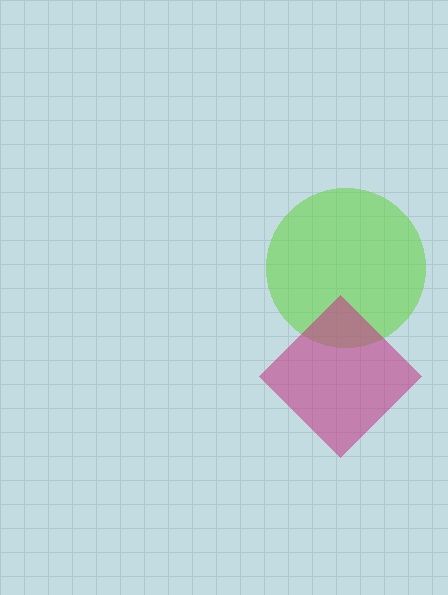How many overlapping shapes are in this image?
There are 2 overlapping shapes in the image.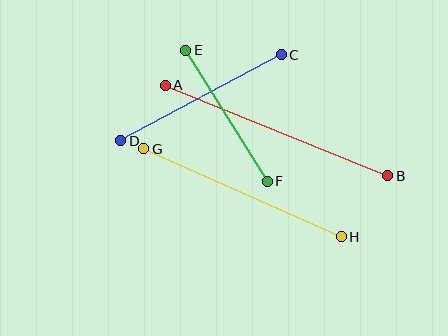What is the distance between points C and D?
The distance is approximately 182 pixels.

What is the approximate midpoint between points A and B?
The midpoint is at approximately (277, 130) pixels.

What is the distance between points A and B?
The distance is approximately 240 pixels.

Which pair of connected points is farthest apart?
Points A and B are farthest apart.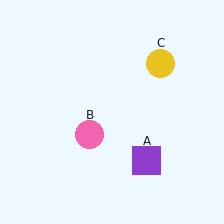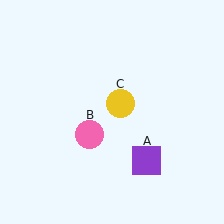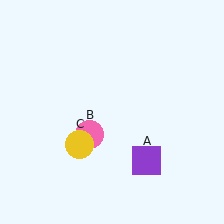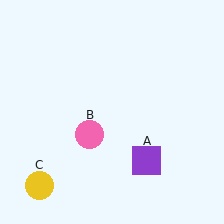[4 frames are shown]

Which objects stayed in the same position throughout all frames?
Purple square (object A) and pink circle (object B) remained stationary.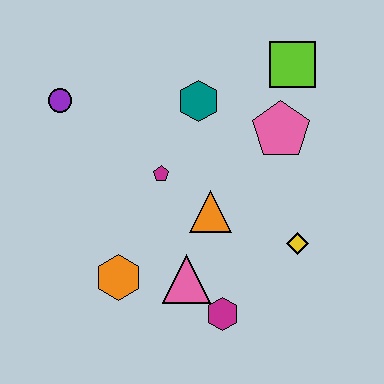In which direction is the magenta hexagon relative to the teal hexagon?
The magenta hexagon is below the teal hexagon.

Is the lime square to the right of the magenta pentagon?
Yes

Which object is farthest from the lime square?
The orange hexagon is farthest from the lime square.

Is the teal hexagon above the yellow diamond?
Yes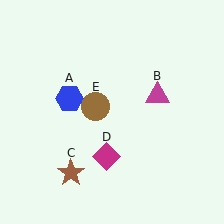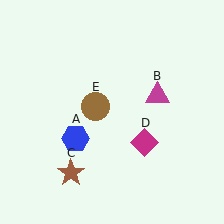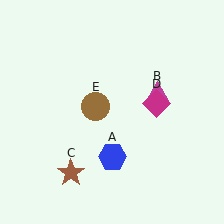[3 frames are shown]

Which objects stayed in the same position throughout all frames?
Magenta triangle (object B) and brown star (object C) and brown circle (object E) remained stationary.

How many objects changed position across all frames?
2 objects changed position: blue hexagon (object A), magenta diamond (object D).